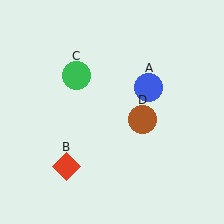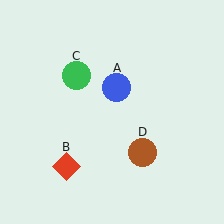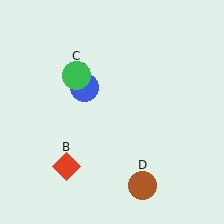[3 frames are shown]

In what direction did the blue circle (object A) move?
The blue circle (object A) moved left.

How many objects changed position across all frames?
2 objects changed position: blue circle (object A), brown circle (object D).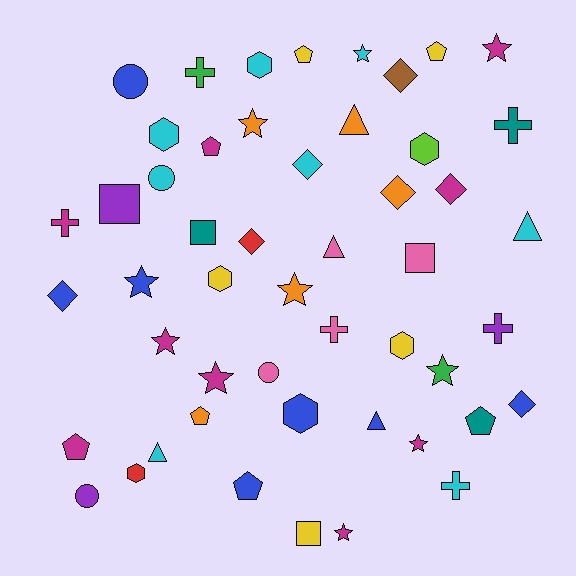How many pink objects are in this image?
There are 4 pink objects.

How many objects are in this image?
There are 50 objects.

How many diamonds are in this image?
There are 7 diamonds.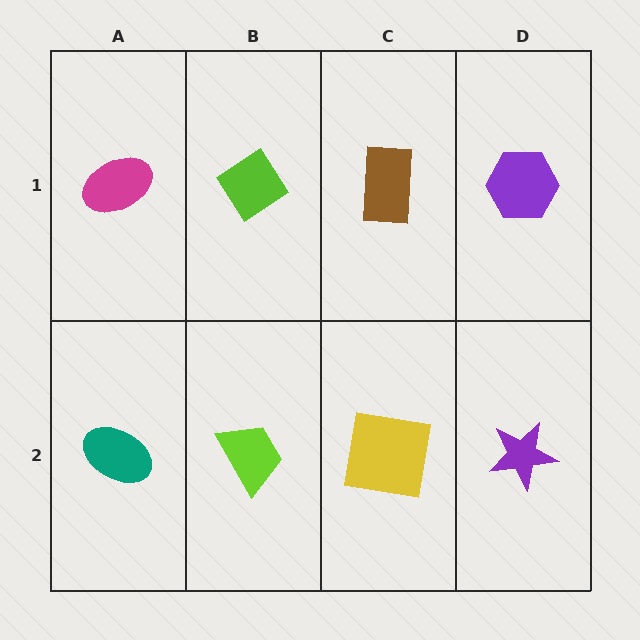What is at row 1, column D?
A purple hexagon.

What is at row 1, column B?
A lime diamond.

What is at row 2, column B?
A lime trapezoid.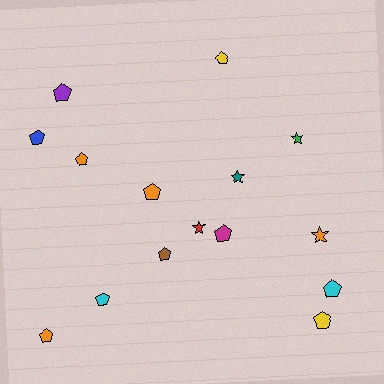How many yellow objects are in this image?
There are 2 yellow objects.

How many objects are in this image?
There are 15 objects.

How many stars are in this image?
There are 4 stars.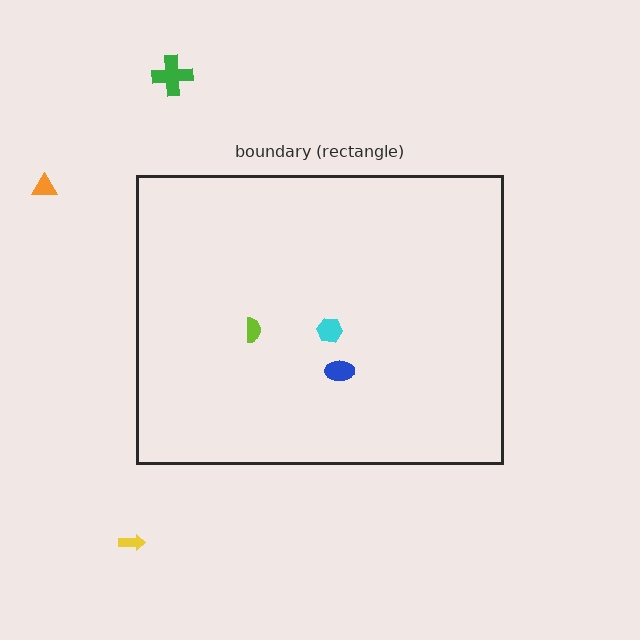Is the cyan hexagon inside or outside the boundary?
Inside.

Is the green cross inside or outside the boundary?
Outside.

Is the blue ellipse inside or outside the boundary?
Inside.